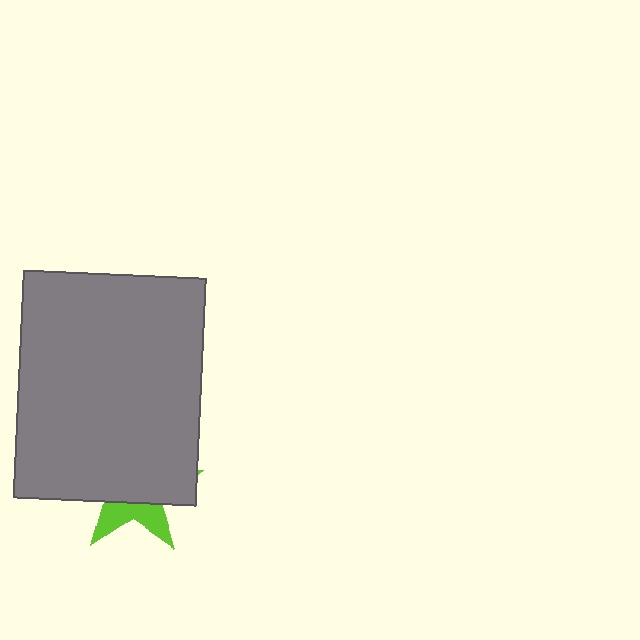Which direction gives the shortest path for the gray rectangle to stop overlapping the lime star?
Moving up gives the shortest separation.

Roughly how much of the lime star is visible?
A small part of it is visible (roughly 32%).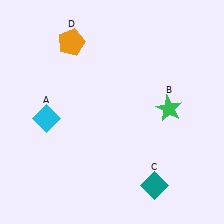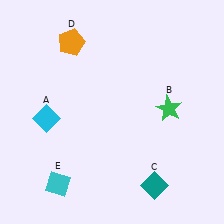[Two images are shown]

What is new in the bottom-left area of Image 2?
A cyan diamond (E) was added in the bottom-left area of Image 2.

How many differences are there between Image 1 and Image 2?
There is 1 difference between the two images.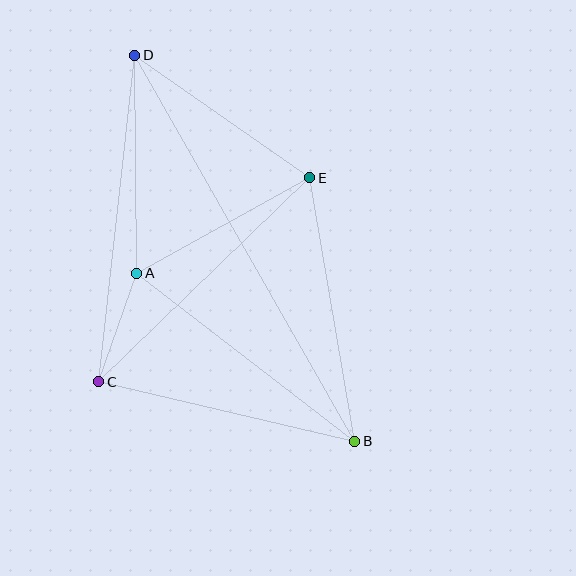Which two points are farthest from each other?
Points B and D are farthest from each other.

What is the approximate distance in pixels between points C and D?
The distance between C and D is approximately 329 pixels.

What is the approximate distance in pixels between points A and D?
The distance between A and D is approximately 218 pixels.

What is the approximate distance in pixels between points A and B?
The distance between A and B is approximately 275 pixels.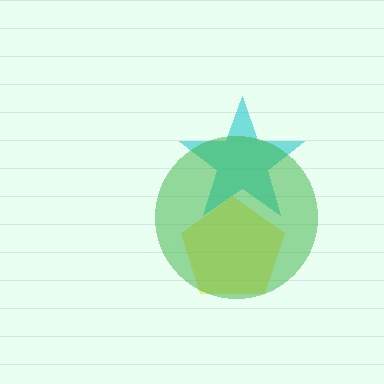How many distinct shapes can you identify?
There are 3 distinct shapes: a cyan star, a yellow pentagon, a green circle.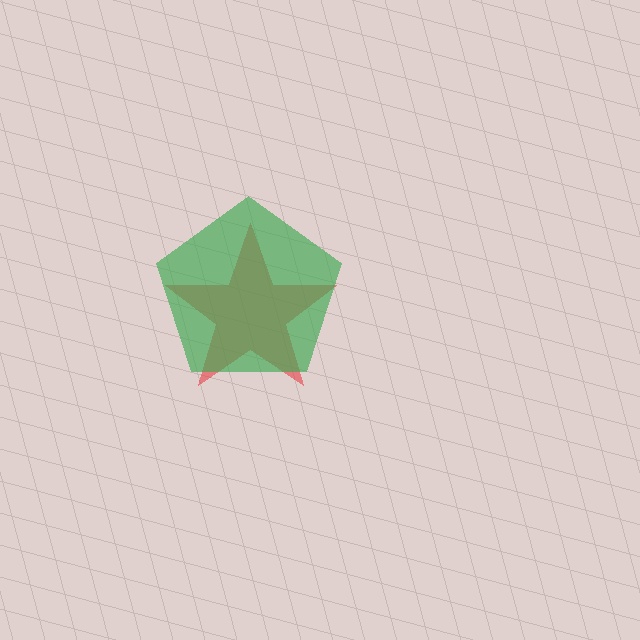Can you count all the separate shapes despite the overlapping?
Yes, there are 2 separate shapes.